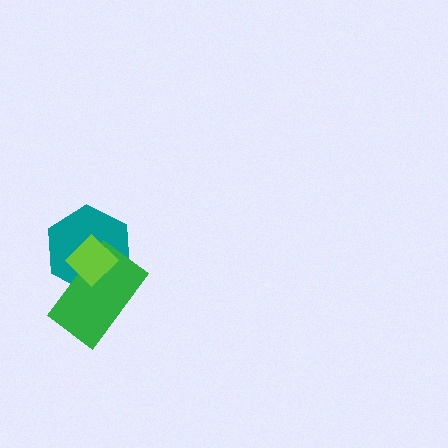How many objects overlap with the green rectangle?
2 objects overlap with the green rectangle.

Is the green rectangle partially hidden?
Yes, it is partially covered by another shape.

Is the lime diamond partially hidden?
No, no other shape covers it.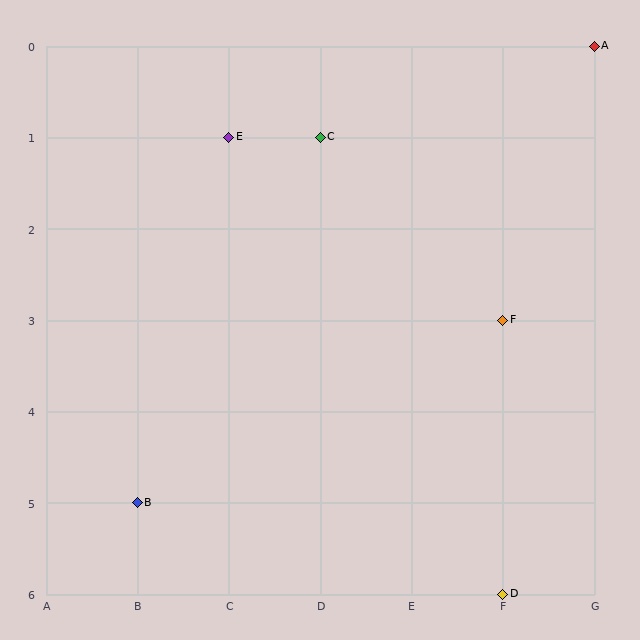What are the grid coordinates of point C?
Point C is at grid coordinates (D, 1).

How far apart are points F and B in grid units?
Points F and B are 4 columns and 2 rows apart (about 4.5 grid units diagonally).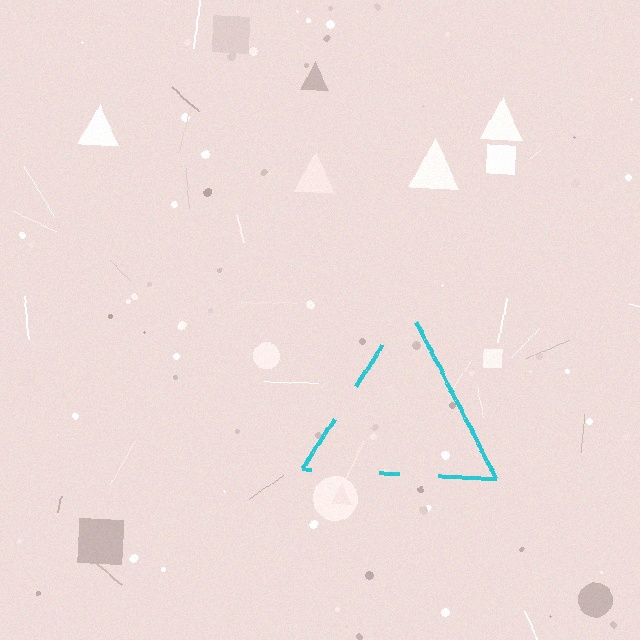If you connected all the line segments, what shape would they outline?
They would outline a triangle.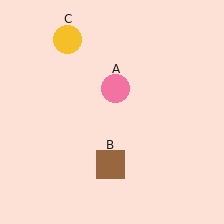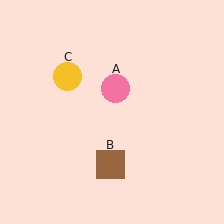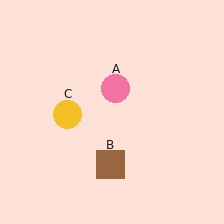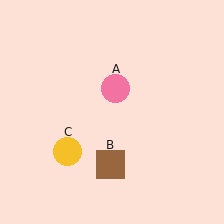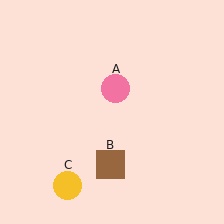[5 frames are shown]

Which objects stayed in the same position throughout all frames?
Pink circle (object A) and brown square (object B) remained stationary.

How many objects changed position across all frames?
1 object changed position: yellow circle (object C).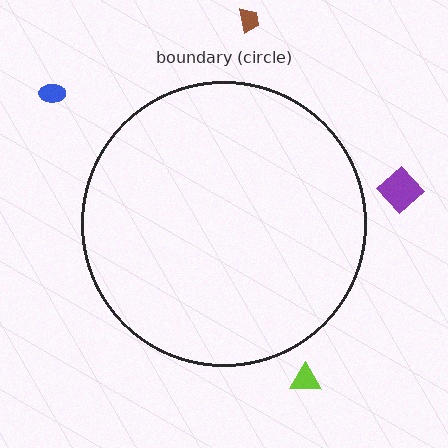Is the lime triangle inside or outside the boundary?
Outside.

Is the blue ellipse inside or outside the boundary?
Outside.